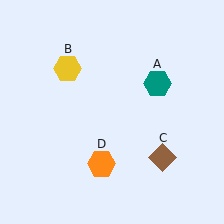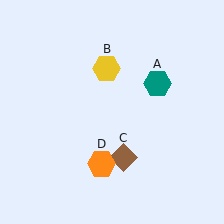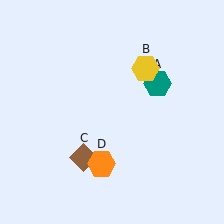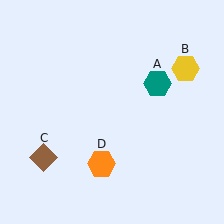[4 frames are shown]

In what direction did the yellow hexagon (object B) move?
The yellow hexagon (object B) moved right.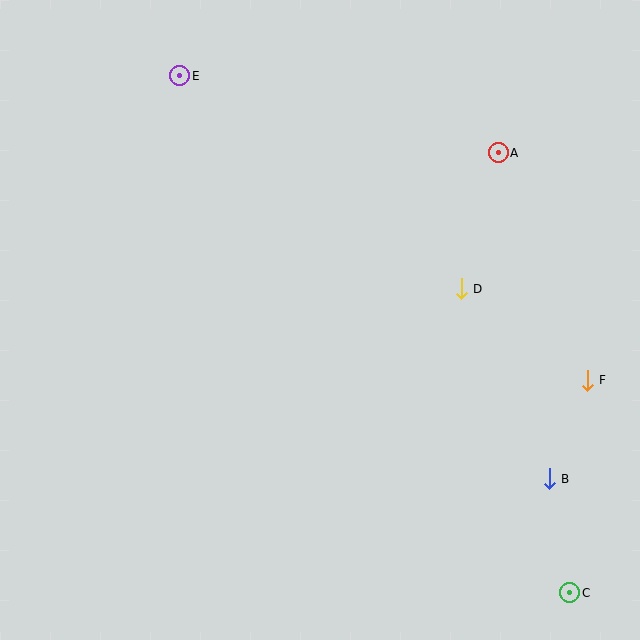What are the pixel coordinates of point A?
Point A is at (498, 153).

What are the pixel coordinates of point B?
Point B is at (549, 479).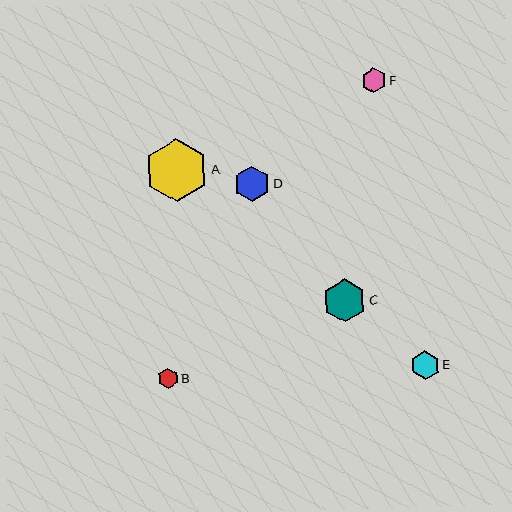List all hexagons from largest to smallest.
From largest to smallest: A, C, D, E, F, B.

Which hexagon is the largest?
Hexagon A is the largest with a size of approximately 63 pixels.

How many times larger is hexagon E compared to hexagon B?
Hexagon E is approximately 1.4 times the size of hexagon B.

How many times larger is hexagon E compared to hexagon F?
Hexagon E is approximately 1.2 times the size of hexagon F.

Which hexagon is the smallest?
Hexagon B is the smallest with a size of approximately 20 pixels.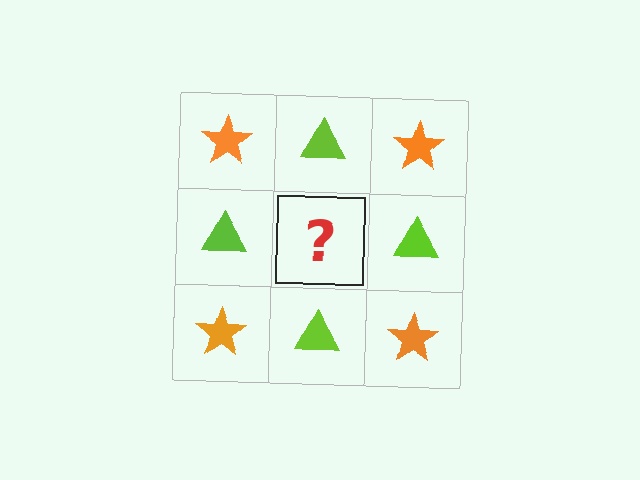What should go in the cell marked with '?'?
The missing cell should contain an orange star.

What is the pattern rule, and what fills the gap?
The rule is that it alternates orange star and lime triangle in a checkerboard pattern. The gap should be filled with an orange star.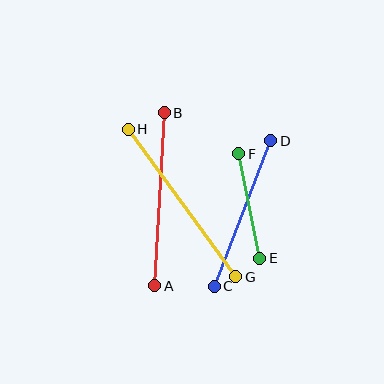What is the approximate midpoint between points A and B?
The midpoint is at approximately (160, 199) pixels.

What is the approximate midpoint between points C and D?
The midpoint is at approximately (242, 214) pixels.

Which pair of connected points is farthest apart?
Points G and H are farthest apart.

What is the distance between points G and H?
The distance is approximately 183 pixels.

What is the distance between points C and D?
The distance is approximately 156 pixels.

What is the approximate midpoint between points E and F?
The midpoint is at approximately (249, 206) pixels.